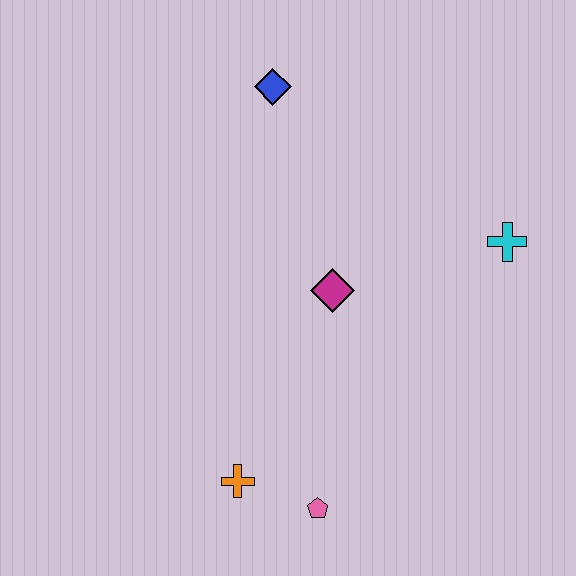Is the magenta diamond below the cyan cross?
Yes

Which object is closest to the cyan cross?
The magenta diamond is closest to the cyan cross.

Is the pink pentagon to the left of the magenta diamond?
Yes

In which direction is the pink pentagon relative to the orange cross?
The pink pentagon is to the right of the orange cross.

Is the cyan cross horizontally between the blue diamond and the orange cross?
No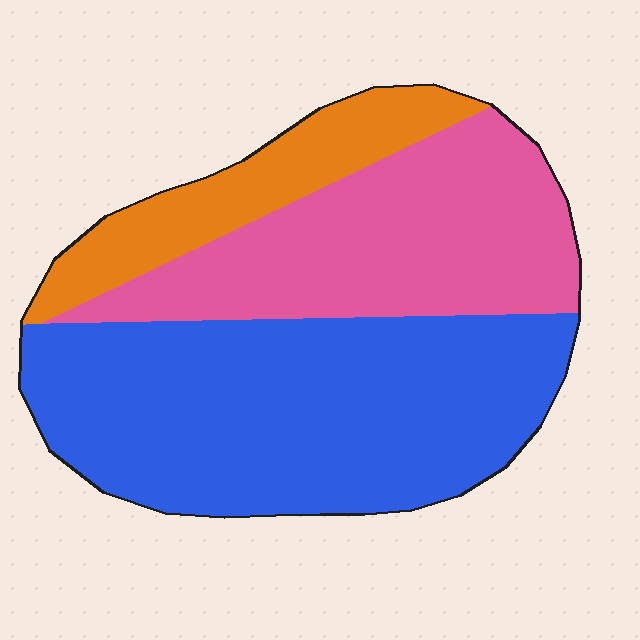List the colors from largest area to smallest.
From largest to smallest: blue, pink, orange.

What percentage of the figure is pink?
Pink takes up about one third (1/3) of the figure.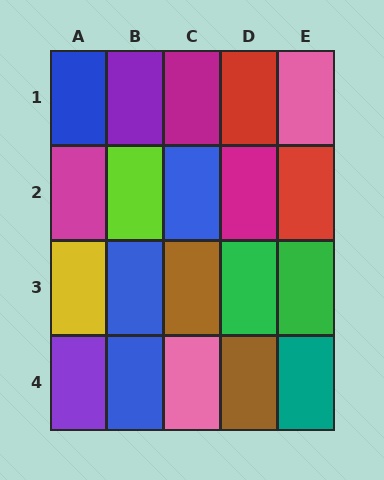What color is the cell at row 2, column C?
Blue.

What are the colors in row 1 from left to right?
Blue, purple, magenta, red, pink.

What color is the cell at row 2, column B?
Lime.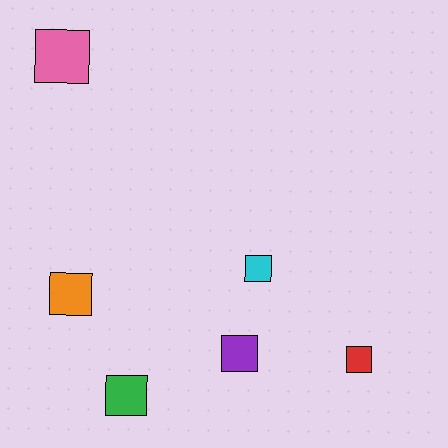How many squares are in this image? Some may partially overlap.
There are 6 squares.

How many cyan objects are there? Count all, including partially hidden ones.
There is 1 cyan object.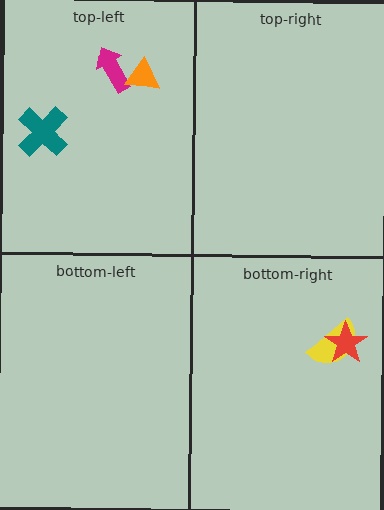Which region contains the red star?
The bottom-right region.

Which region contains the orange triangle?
The top-left region.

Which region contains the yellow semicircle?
The bottom-right region.